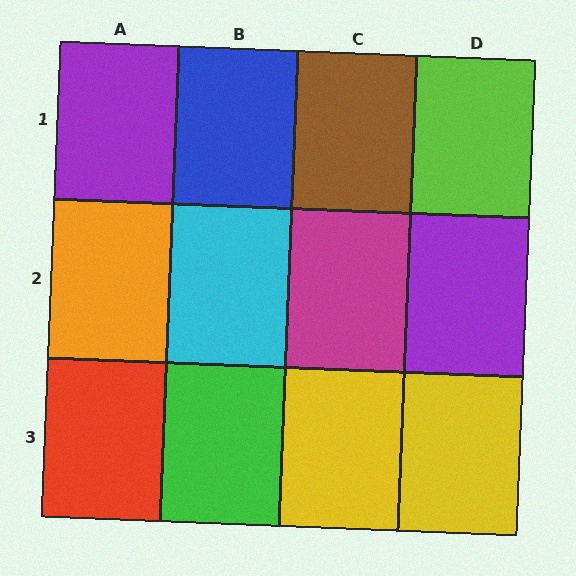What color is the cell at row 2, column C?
Magenta.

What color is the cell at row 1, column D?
Lime.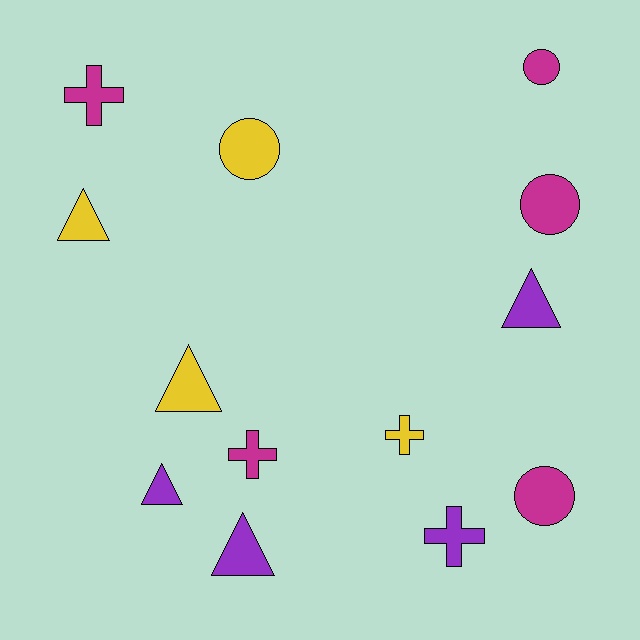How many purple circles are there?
There are no purple circles.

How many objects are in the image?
There are 13 objects.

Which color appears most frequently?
Magenta, with 5 objects.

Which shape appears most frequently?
Triangle, with 5 objects.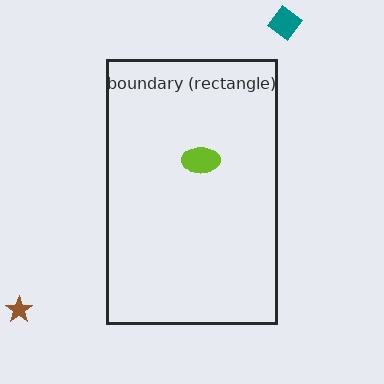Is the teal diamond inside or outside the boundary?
Outside.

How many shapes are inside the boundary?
1 inside, 2 outside.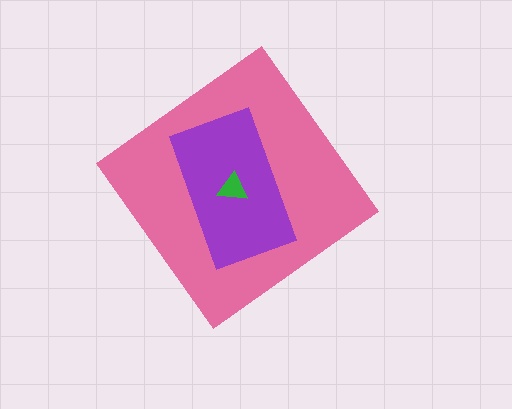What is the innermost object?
The green triangle.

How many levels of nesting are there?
3.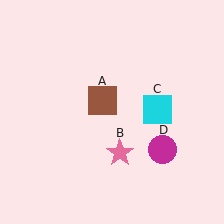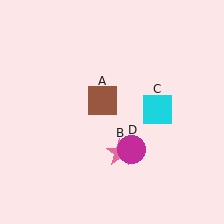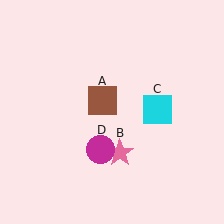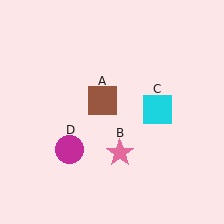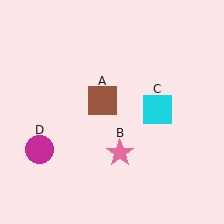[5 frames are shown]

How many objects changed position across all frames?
1 object changed position: magenta circle (object D).